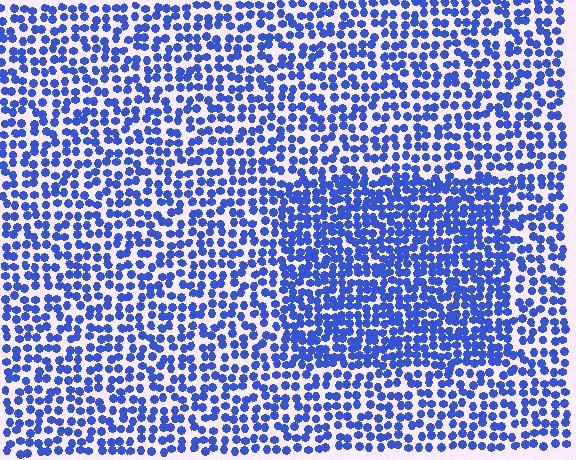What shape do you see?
I see a rectangle.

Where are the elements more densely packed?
The elements are more densely packed inside the rectangle boundary.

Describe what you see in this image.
The image contains small blue elements arranged at two different densities. A rectangle-shaped region is visible where the elements are more densely packed than the surrounding area.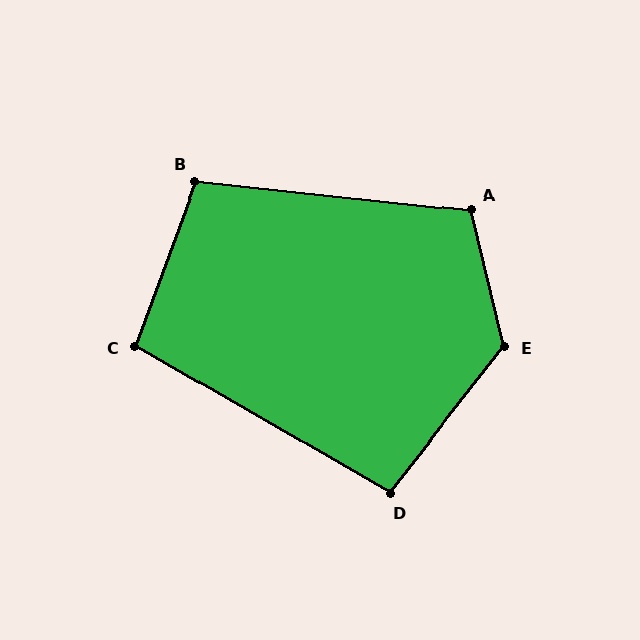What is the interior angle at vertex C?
Approximately 100 degrees (obtuse).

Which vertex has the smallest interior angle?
D, at approximately 98 degrees.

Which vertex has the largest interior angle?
E, at approximately 128 degrees.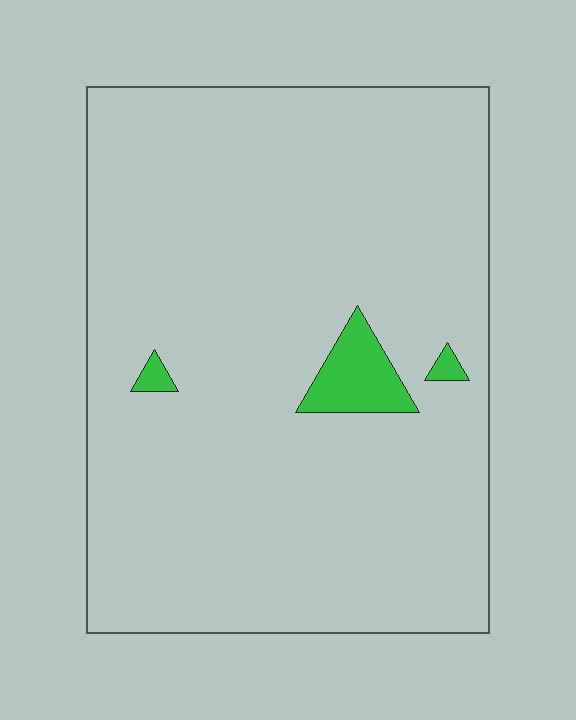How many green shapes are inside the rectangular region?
3.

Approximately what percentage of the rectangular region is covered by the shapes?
Approximately 5%.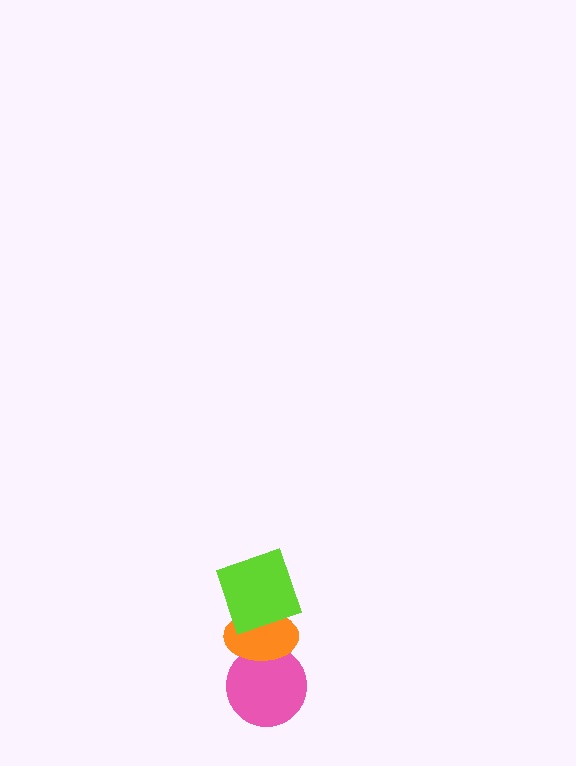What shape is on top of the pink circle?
The orange ellipse is on top of the pink circle.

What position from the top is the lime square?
The lime square is 1st from the top.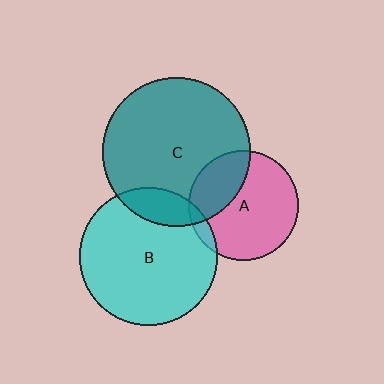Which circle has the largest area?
Circle C (teal).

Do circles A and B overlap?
Yes.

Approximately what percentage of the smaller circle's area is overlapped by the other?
Approximately 5%.